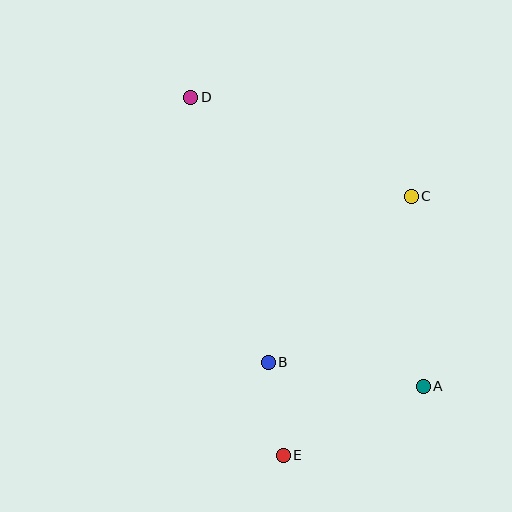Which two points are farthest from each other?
Points A and D are farthest from each other.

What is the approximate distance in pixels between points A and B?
The distance between A and B is approximately 157 pixels.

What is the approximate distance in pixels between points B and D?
The distance between B and D is approximately 276 pixels.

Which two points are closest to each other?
Points B and E are closest to each other.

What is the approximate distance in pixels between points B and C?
The distance between B and C is approximately 219 pixels.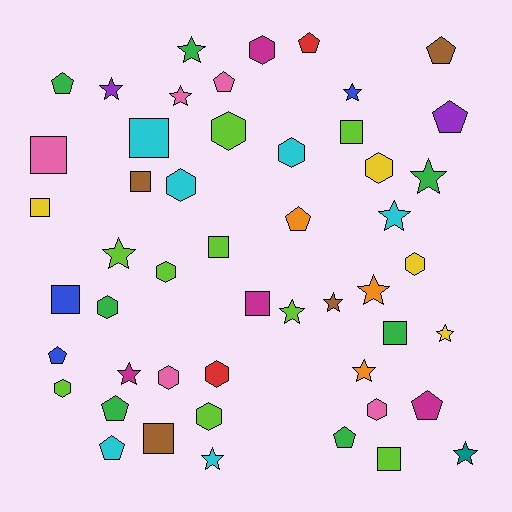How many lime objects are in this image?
There are 9 lime objects.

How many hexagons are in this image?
There are 13 hexagons.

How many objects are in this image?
There are 50 objects.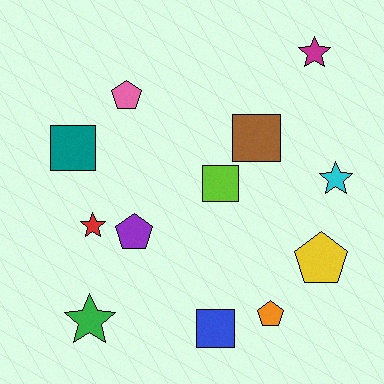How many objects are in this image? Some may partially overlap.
There are 12 objects.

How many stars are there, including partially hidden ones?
There are 4 stars.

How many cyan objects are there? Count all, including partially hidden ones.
There is 1 cyan object.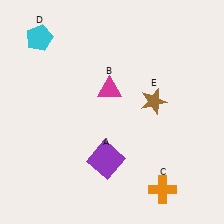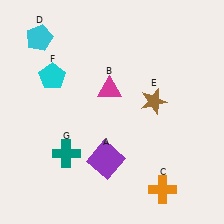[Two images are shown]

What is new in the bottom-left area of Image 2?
A teal cross (G) was added in the bottom-left area of Image 2.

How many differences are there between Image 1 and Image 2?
There are 2 differences between the two images.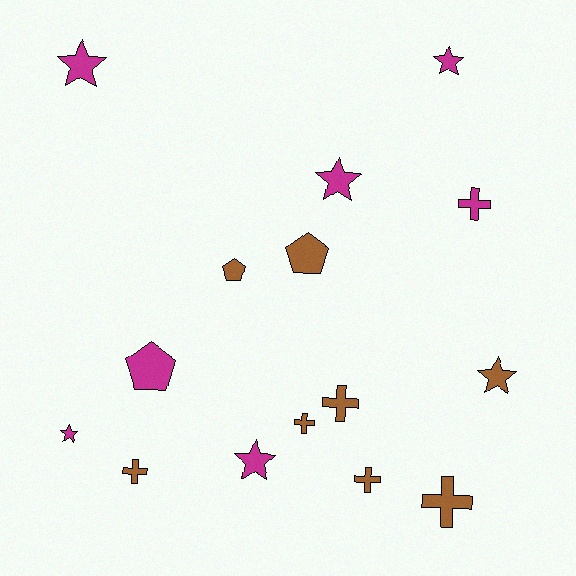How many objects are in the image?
There are 15 objects.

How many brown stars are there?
There is 1 brown star.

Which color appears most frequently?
Brown, with 8 objects.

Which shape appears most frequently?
Star, with 6 objects.